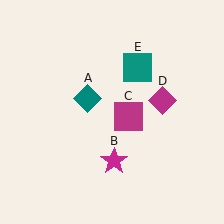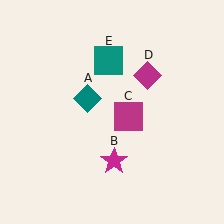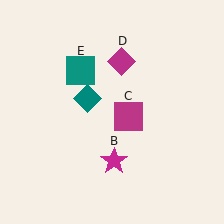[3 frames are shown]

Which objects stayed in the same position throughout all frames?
Teal diamond (object A) and magenta star (object B) and magenta square (object C) remained stationary.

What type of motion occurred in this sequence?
The magenta diamond (object D), teal square (object E) rotated counterclockwise around the center of the scene.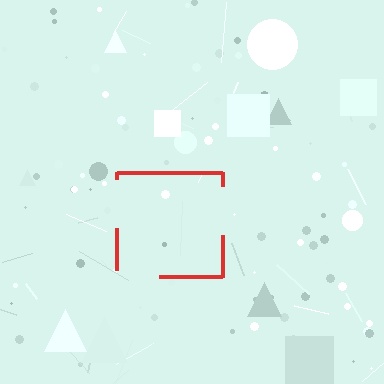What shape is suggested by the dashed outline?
The dashed outline suggests a square.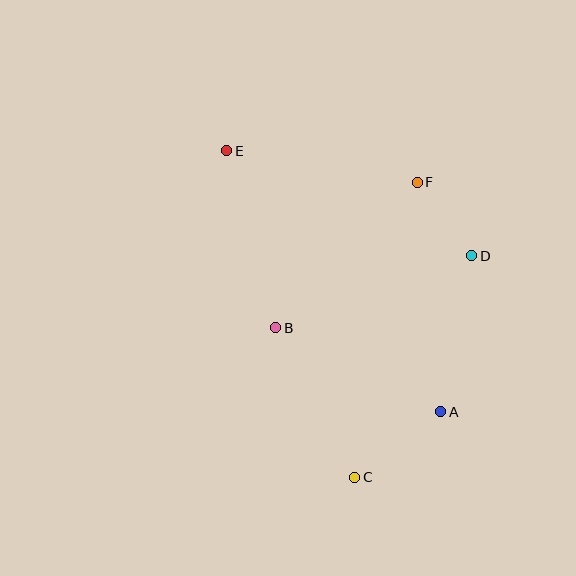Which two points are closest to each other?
Points D and F are closest to each other.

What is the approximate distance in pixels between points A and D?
The distance between A and D is approximately 159 pixels.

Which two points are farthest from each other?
Points C and E are farthest from each other.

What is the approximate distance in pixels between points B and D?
The distance between B and D is approximately 209 pixels.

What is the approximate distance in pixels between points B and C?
The distance between B and C is approximately 169 pixels.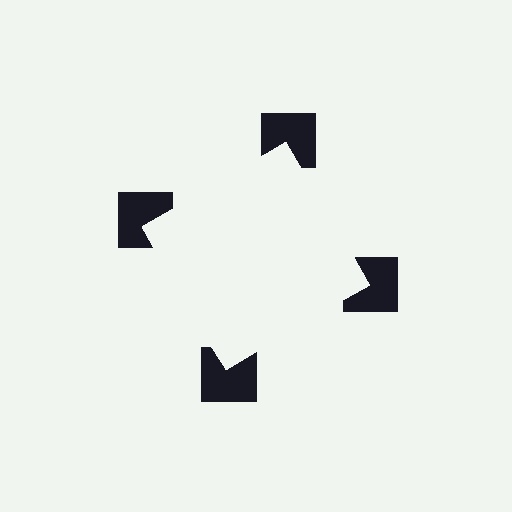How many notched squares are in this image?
There are 4 — one at each vertex of the illusory square.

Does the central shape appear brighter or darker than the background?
It typically appears slightly brighter than the background, even though no actual brightness change is drawn.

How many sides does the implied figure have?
4 sides.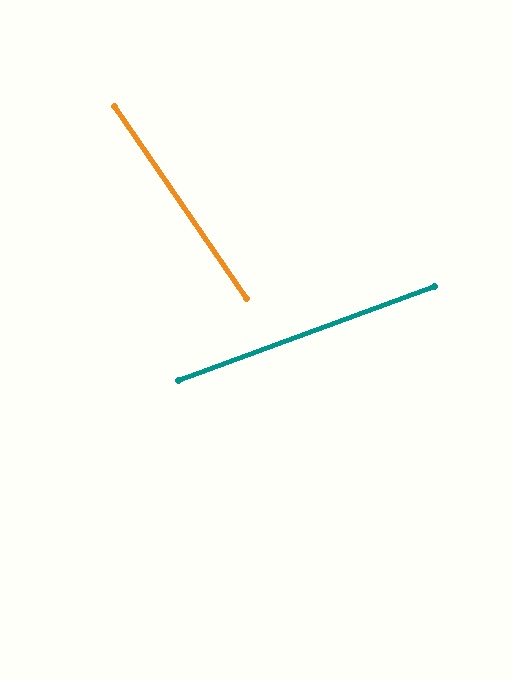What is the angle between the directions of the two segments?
Approximately 76 degrees.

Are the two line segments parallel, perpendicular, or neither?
Neither parallel nor perpendicular — they differ by about 76°.